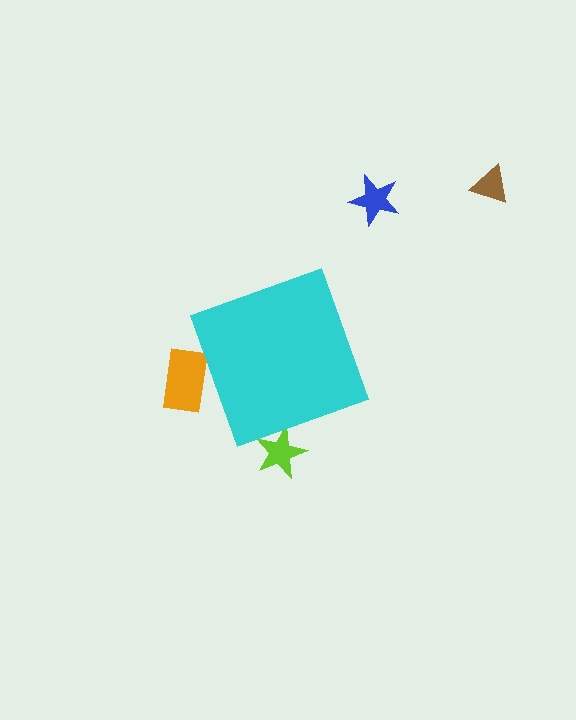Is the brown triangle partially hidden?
No, the brown triangle is fully visible.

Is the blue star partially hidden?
No, the blue star is fully visible.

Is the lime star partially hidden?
Yes, the lime star is partially hidden behind the cyan diamond.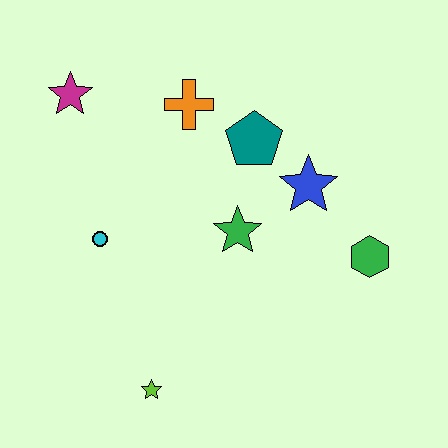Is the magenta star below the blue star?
No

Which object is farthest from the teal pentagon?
The lime star is farthest from the teal pentagon.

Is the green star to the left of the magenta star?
No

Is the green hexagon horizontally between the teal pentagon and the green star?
No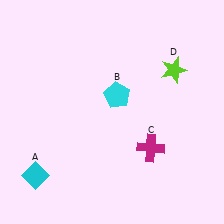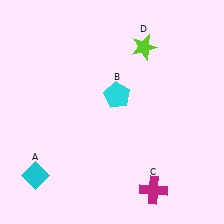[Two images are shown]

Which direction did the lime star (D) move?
The lime star (D) moved left.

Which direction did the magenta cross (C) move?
The magenta cross (C) moved down.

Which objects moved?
The objects that moved are: the magenta cross (C), the lime star (D).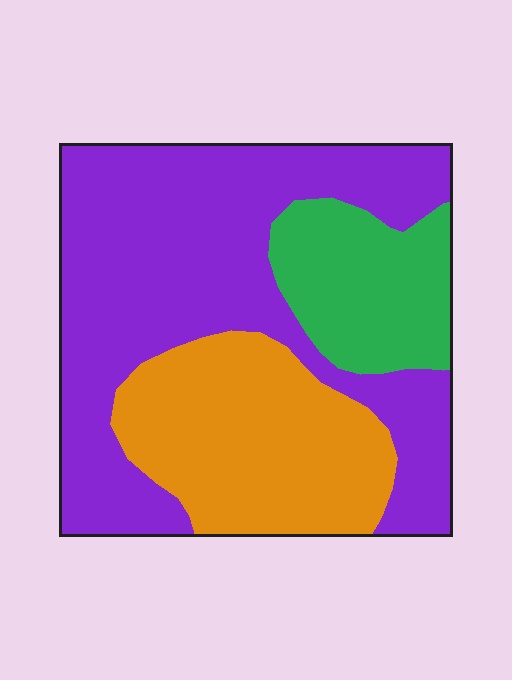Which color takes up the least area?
Green, at roughly 15%.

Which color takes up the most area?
Purple, at roughly 55%.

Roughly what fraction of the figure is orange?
Orange takes up about one quarter (1/4) of the figure.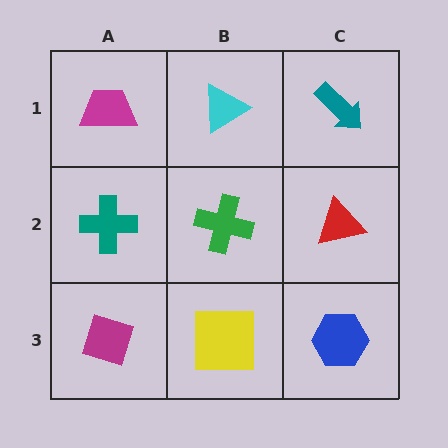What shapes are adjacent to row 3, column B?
A green cross (row 2, column B), a magenta diamond (row 3, column A), a blue hexagon (row 3, column C).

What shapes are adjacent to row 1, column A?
A teal cross (row 2, column A), a cyan triangle (row 1, column B).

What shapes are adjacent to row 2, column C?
A teal arrow (row 1, column C), a blue hexagon (row 3, column C), a green cross (row 2, column B).